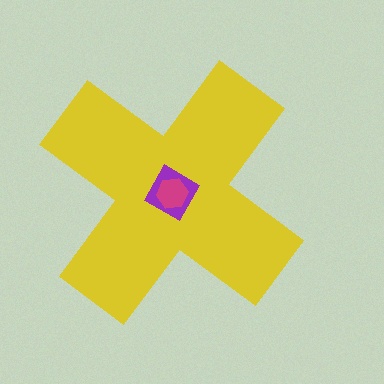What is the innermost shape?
The magenta hexagon.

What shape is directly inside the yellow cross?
The purple diamond.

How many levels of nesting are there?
3.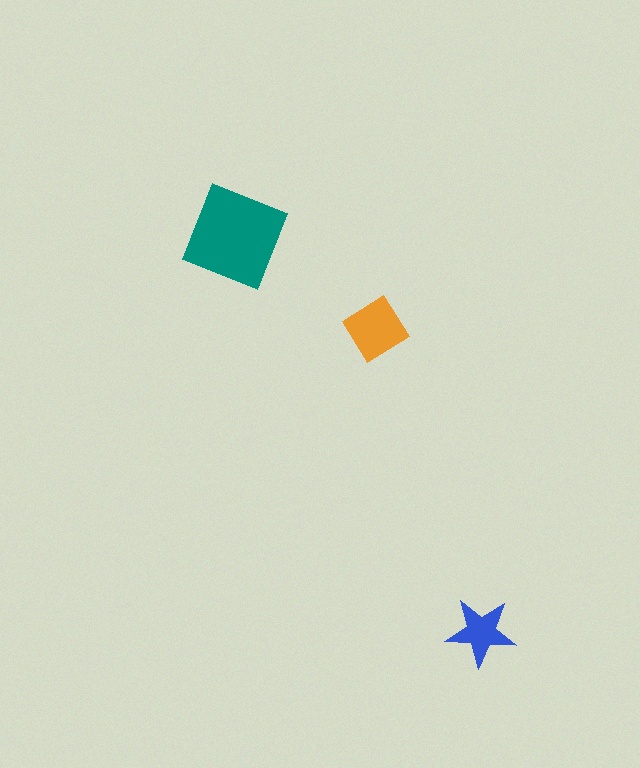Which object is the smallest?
The blue star.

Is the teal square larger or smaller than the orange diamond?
Larger.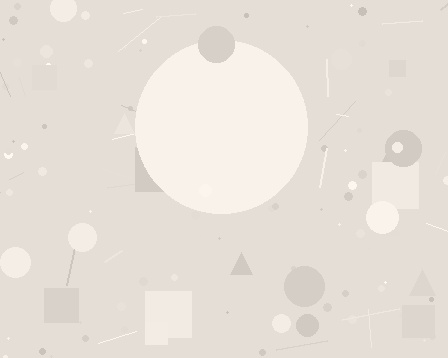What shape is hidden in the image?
A circle is hidden in the image.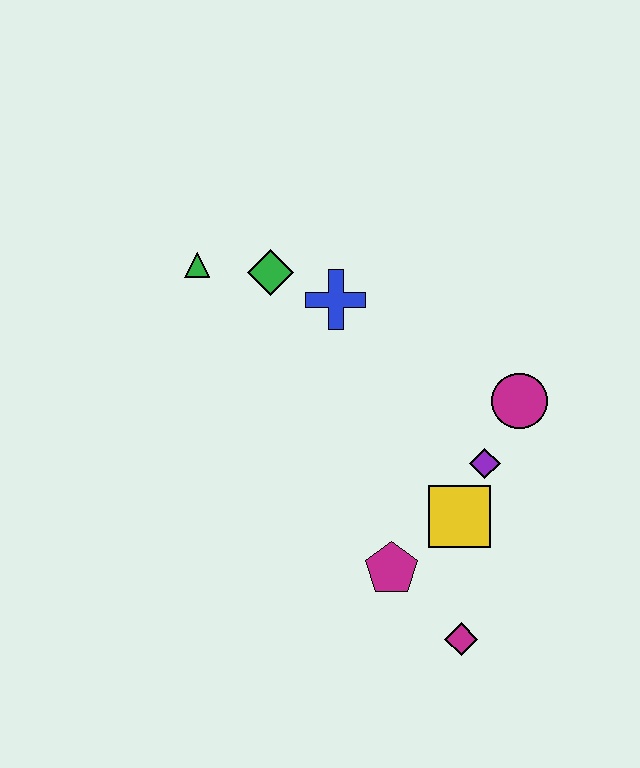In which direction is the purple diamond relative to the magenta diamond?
The purple diamond is above the magenta diamond.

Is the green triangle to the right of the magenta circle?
No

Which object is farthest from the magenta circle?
The green triangle is farthest from the magenta circle.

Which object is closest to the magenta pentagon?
The yellow square is closest to the magenta pentagon.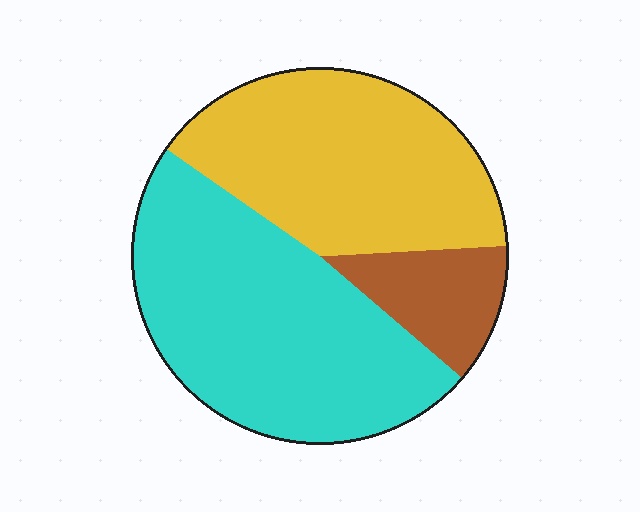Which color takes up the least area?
Brown, at roughly 10%.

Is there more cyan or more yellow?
Cyan.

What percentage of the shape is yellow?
Yellow takes up about two fifths (2/5) of the shape.